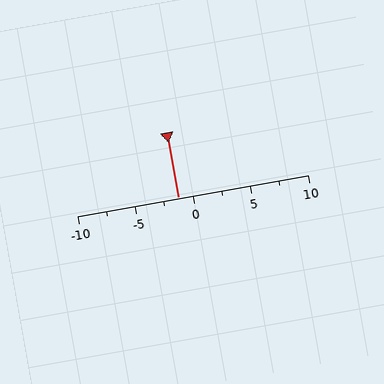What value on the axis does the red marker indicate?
The marker indicates approximately -1.2.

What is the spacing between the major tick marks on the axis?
The major ticks are spaced 5 apart.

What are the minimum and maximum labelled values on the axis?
The axis runs from -10 to 10.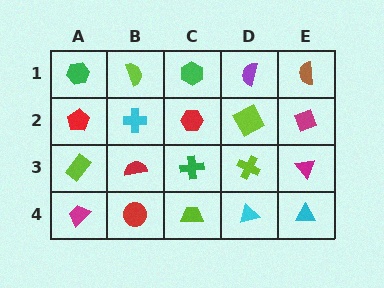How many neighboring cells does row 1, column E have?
2.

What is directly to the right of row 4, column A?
A red circle.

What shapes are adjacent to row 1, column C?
A red hexagon (row 2, column C), a lime semicircle (row 1, column B), a purple semicircle (row 1, column D).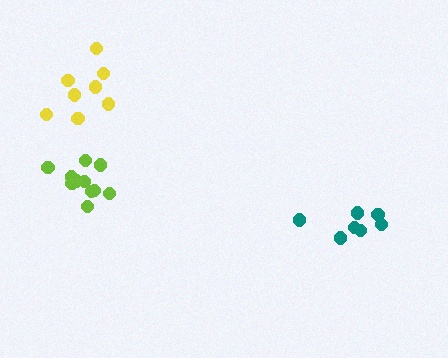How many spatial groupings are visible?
There are 3 spatial groupings.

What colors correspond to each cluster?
The clusters are colored: yellow, teal, lime.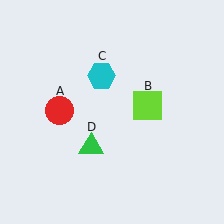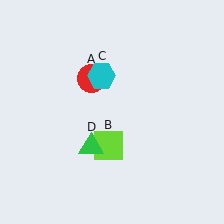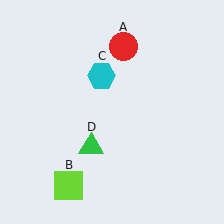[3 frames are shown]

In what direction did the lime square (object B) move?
The lime square (object B) moved down and to the left.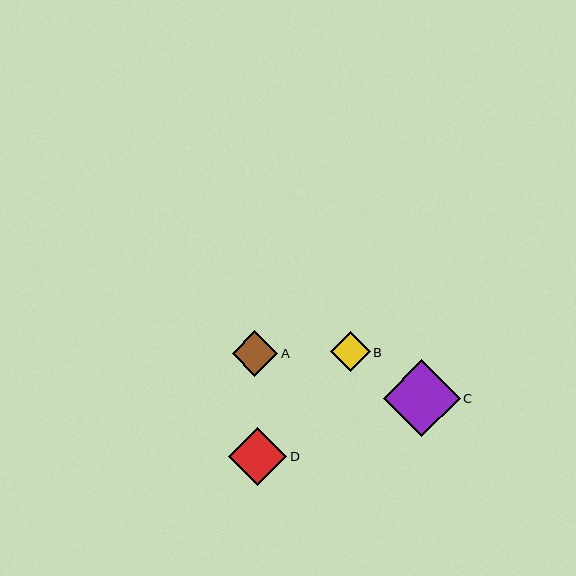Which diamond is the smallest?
Diamond B is the smallest with a size of approximately 40 pixels.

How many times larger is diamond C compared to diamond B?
Diamond C is approximately 1.9 times the size of diamond B.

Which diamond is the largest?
Diamond C is the largest with a size of approximately 77 pixels.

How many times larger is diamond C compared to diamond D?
Diamond C is approximately 1.3 times the size of diamond D.